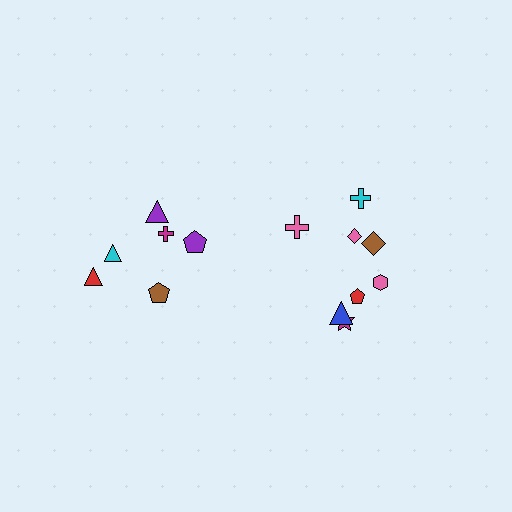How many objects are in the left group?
There are 6 objects.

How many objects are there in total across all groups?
There are 14 objects.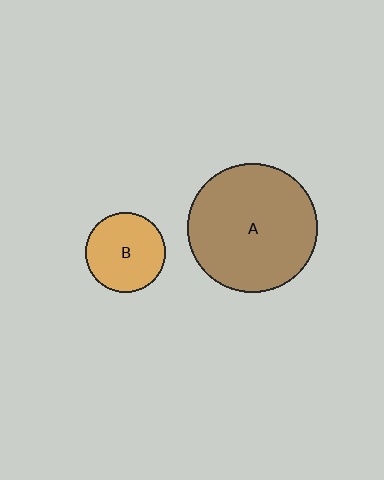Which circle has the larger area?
Circle A (brown).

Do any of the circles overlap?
No, none of the circles overlap.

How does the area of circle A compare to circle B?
Approximately 2.6 times.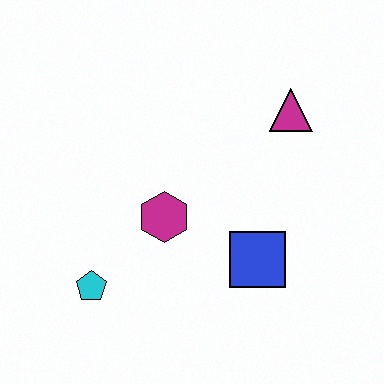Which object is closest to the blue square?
The magenta hexagon is closest to the blue square.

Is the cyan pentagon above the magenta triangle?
No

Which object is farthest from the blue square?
The cyan pentagon is farthest from the blue square.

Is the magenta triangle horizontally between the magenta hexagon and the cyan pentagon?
No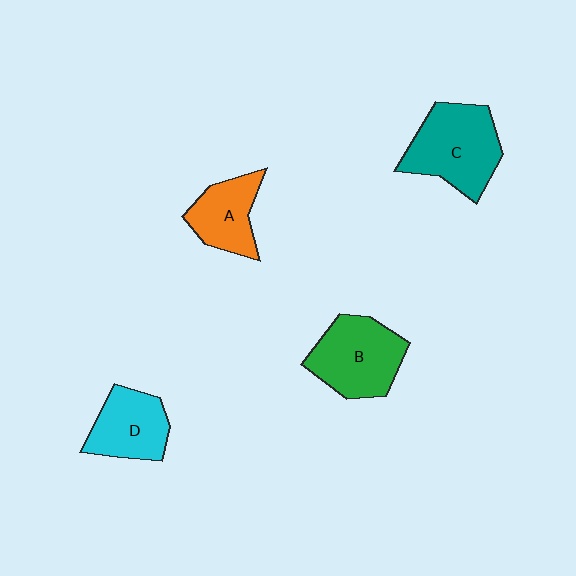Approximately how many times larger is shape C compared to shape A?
Approximately 1.5 times.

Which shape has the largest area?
Shape C (teal).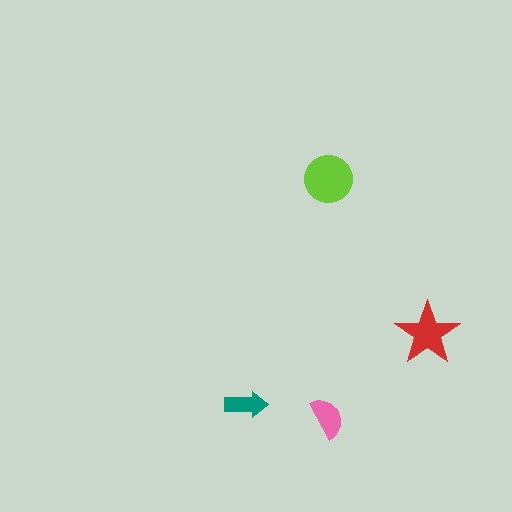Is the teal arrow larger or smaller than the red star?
Smaller.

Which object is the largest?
The lime circle.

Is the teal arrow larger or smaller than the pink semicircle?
Smaller.